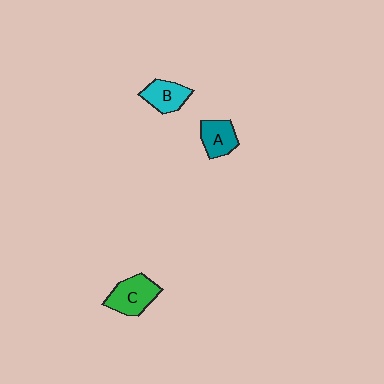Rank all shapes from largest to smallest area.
From largest to smallest: C (green), B (cyan), A (teal).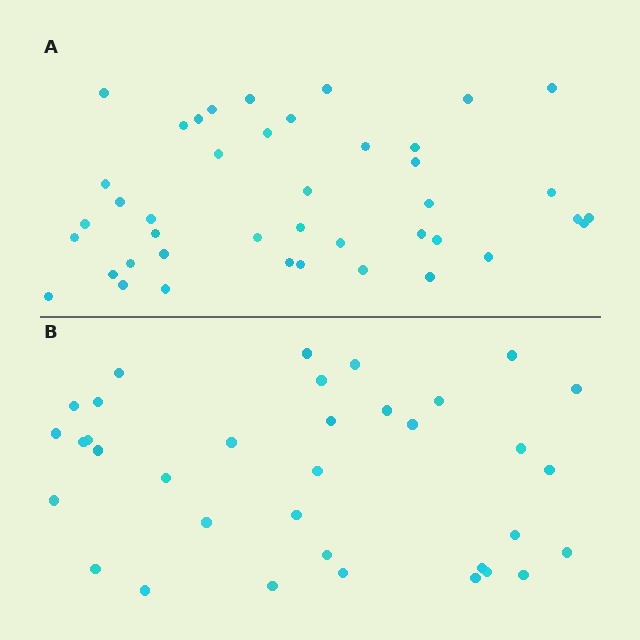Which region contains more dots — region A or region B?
Region A (the top region) has more dots.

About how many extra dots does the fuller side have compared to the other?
Region A has roughly 8 or so more dots than region B.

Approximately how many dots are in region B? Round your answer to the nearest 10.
About 40 dots. (The exact count is 35, which rounds to 40.)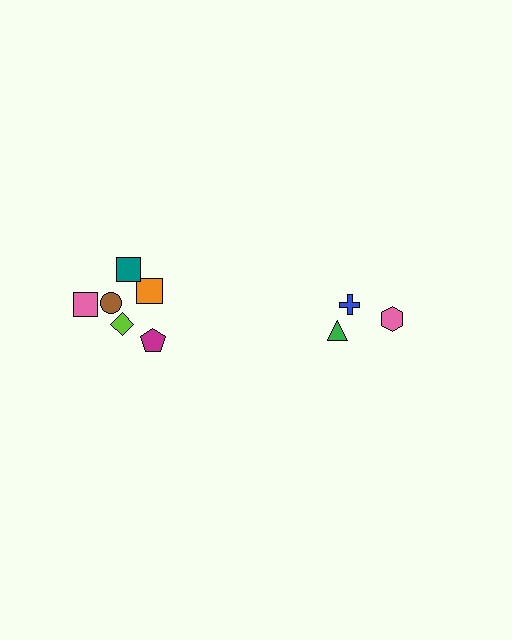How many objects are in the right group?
There are 3 objects.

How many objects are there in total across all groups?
There are 9 objects.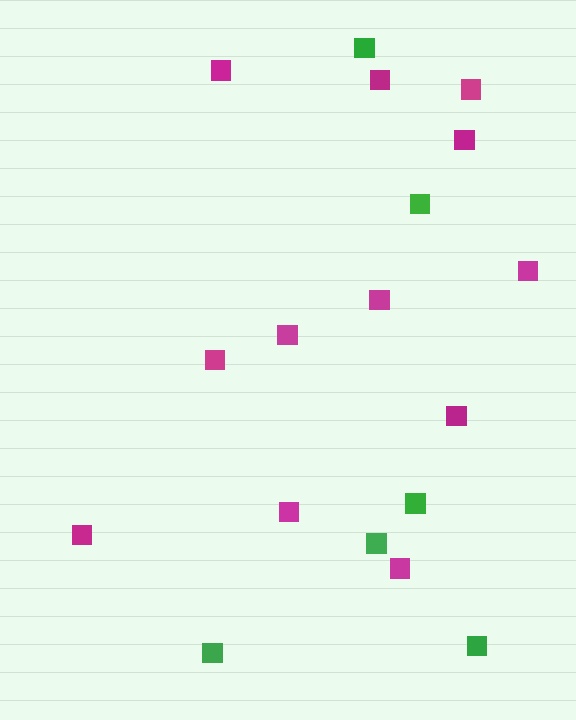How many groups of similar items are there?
There are 2 groups: one group of green squares (6) and one group of magenta squares (12).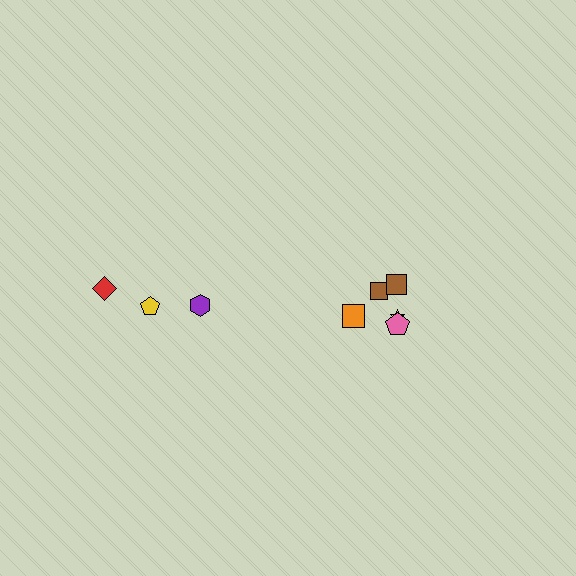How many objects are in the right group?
There are 5 objects.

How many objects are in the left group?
There are 3 objects.